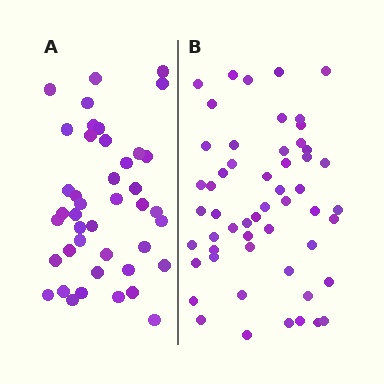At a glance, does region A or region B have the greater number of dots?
Region B (the right region) has more dots.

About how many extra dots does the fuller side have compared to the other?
Region B has roughly 12 or so more dots than region A.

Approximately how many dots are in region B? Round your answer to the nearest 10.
About 50 dots. (The exact count is 54, which rounds to 50.)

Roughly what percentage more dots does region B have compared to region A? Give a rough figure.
About 30% more.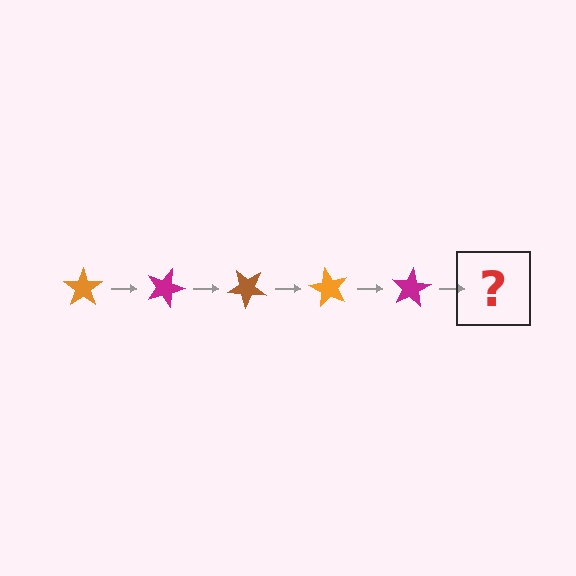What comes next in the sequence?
The next element should be a brown star, rotated 100 degrees from the start.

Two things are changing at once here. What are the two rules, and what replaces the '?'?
The two rules are that it rotates 20 degrees each step and the color cycles through orange, magenta, and brown. The '?' should be a brown star, rotated 100 degrees from the start.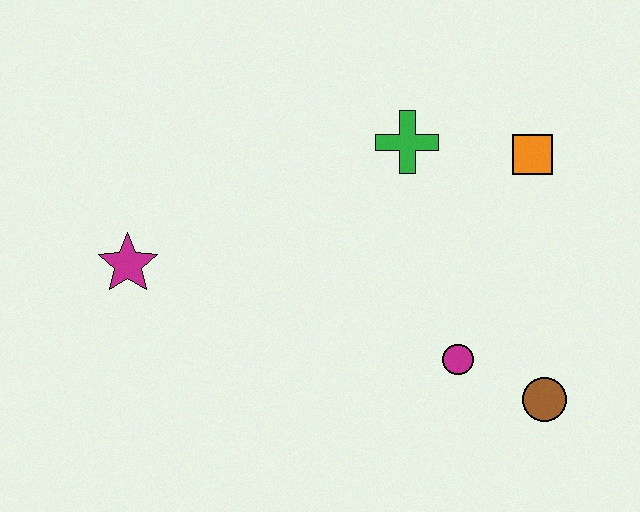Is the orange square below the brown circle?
No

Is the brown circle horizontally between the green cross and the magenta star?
No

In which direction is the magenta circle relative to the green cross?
The magenta circle is below the green cross.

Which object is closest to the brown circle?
The magenta circle is closest to the brown circle.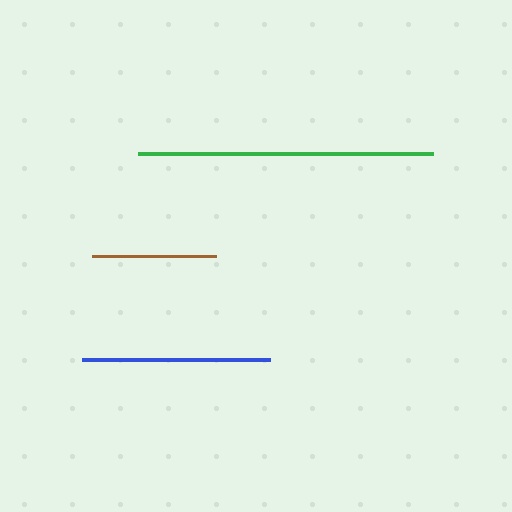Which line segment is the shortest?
The brown line is the shortest at approximately 123 pixels.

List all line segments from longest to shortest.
From longest to shortest: green, blue, brown.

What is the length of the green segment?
The green segment is approximately 295 pixels long.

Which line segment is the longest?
The green line is the longest at approximately 295 pixels.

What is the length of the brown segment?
The brown segment is approximately 123 pixels long.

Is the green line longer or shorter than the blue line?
The green line is longer than the blue line.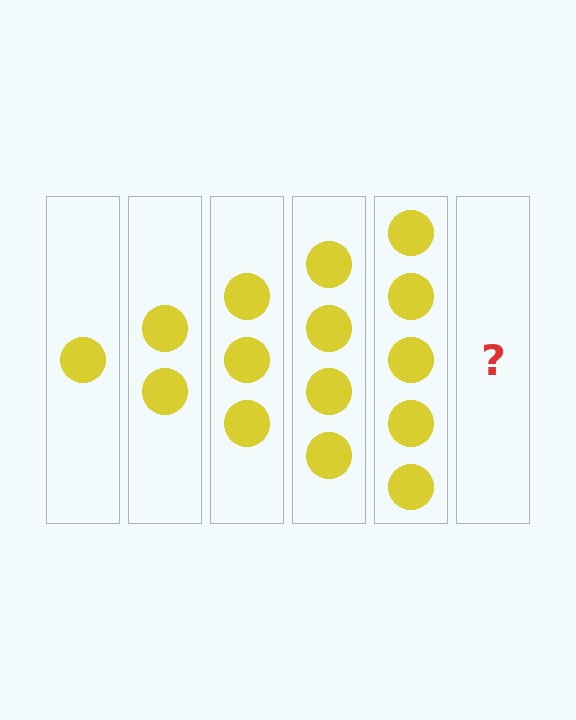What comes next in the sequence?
The next element should be 6 circles.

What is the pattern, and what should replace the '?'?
The pattern is that each step adds one more circle. The '?' should be 6 circles.